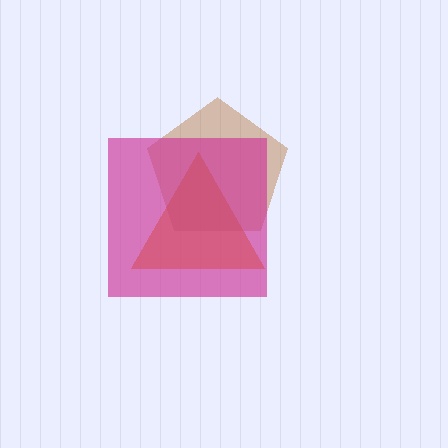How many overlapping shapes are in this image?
There are 3 overlapping shapes in the image.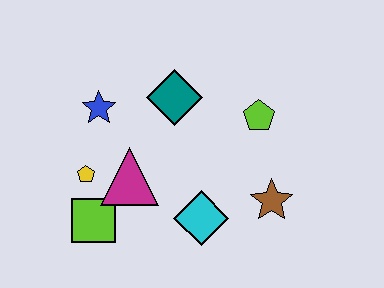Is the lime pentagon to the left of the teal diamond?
No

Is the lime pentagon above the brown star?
Yes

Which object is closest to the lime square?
The yellow pentagon is closest to the lime square.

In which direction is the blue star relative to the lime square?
The blue star is above the lime square.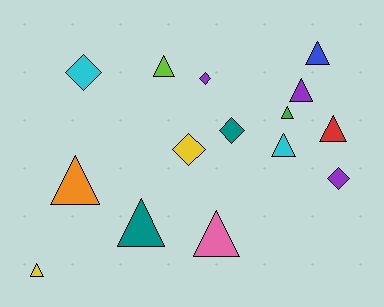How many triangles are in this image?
There are 10 triangles.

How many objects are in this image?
There are 15 objects.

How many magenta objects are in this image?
There are no magenta objects.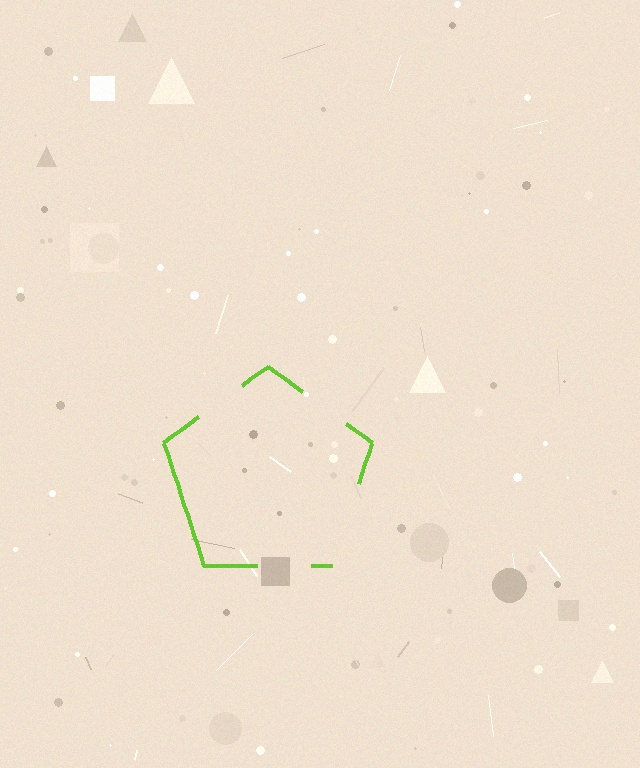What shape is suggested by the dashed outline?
The dashed outline suggests a pentagon.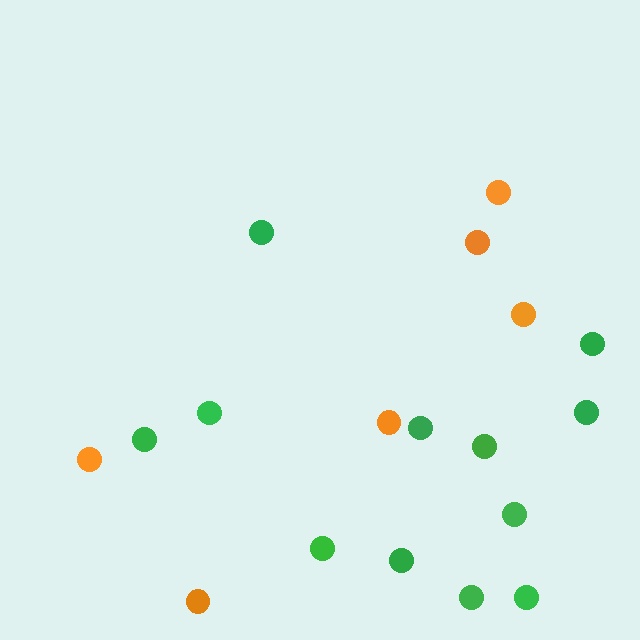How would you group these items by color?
There are 2 groups: one group of orange circles (6) and one group of green circles (12).